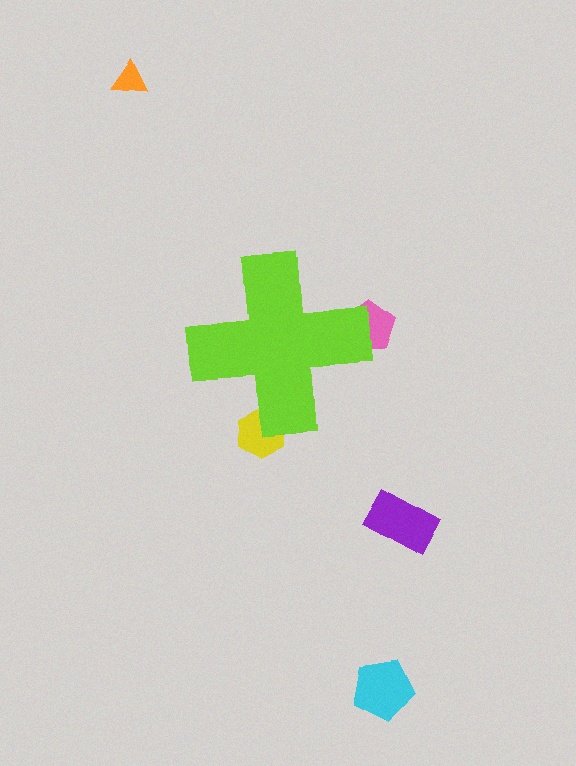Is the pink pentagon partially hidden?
Yes, the pink pentagon is partially hidden behind the lime cross.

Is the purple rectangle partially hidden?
No, the purple rectangle is fully visible.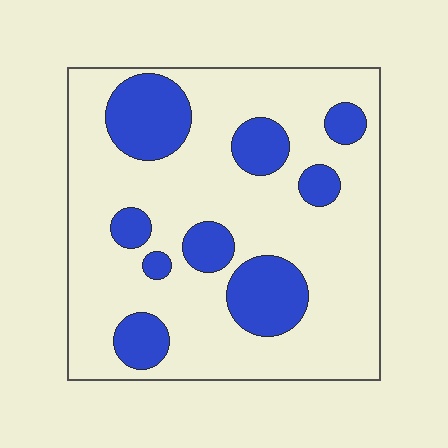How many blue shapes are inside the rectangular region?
9.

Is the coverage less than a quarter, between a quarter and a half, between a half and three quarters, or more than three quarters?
Less than a quarter.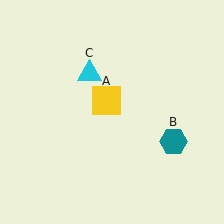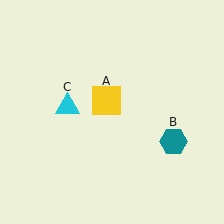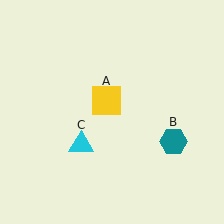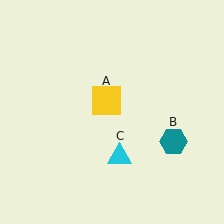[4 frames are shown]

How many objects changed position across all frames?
1 object changed position: cyan triangle (object C).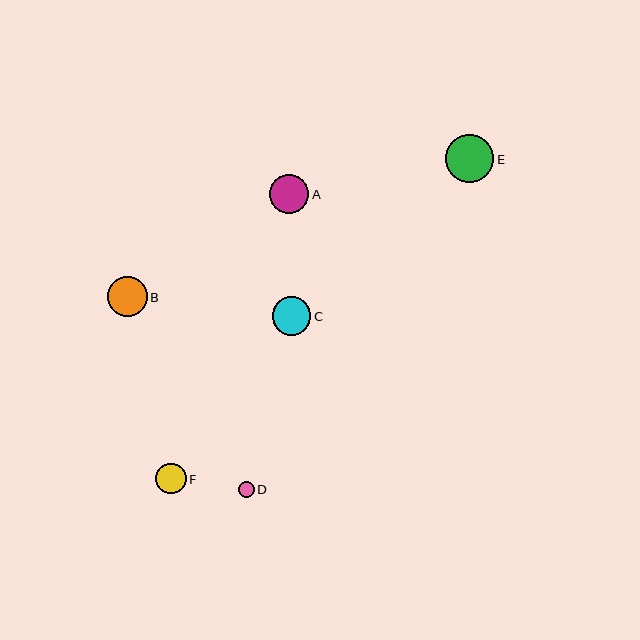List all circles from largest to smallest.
From largest to smallest: E, B, A, C, F, D.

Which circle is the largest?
Circle E is the largest with a size of approximately 48 pixels.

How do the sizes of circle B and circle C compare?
Circle B and circle C are approximately the same size.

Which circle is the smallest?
Circle D is the smallest with a size of approximately 16 pixels.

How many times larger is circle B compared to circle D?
Circle B is approximately 2.5 times the size of circle D.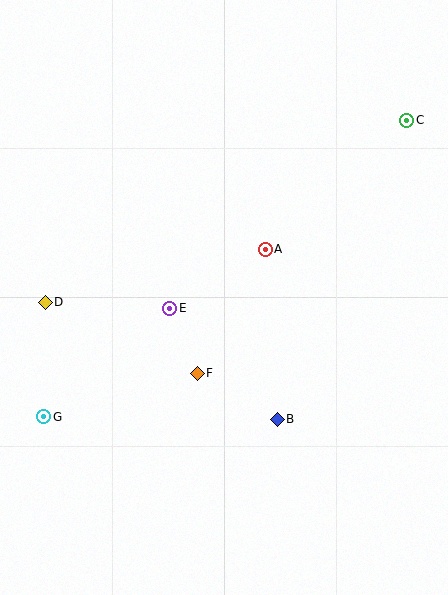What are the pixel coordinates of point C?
Point C is at (407, 120).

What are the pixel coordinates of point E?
Point E is at (170, 308).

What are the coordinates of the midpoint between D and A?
The midpoint between D and A is at (155, 276).